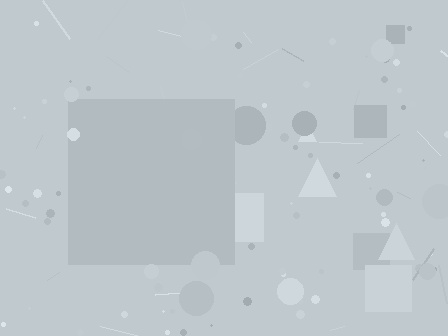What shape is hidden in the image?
A square is hidden in the image.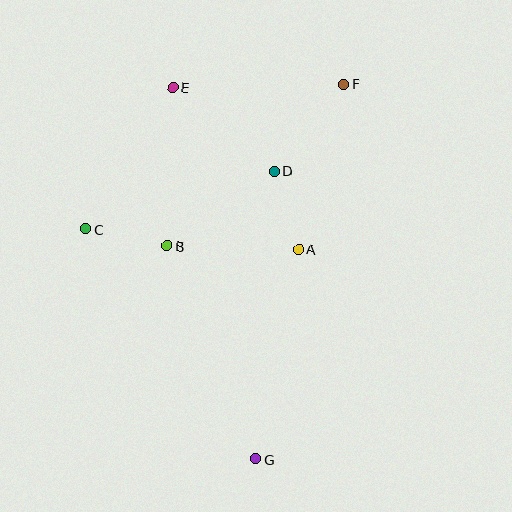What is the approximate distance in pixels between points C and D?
The distance between C and D is approximately 197 pixels.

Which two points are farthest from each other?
Points F and G are farthest from each other.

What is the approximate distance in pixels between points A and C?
The distance between A and C is approximately 214 pixels.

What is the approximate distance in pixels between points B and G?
The distance between B and G is approximately 231 pixels.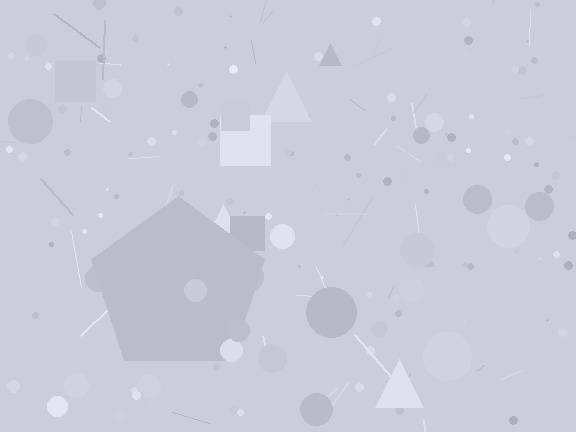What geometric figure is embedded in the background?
A pentagon is embedded in the background.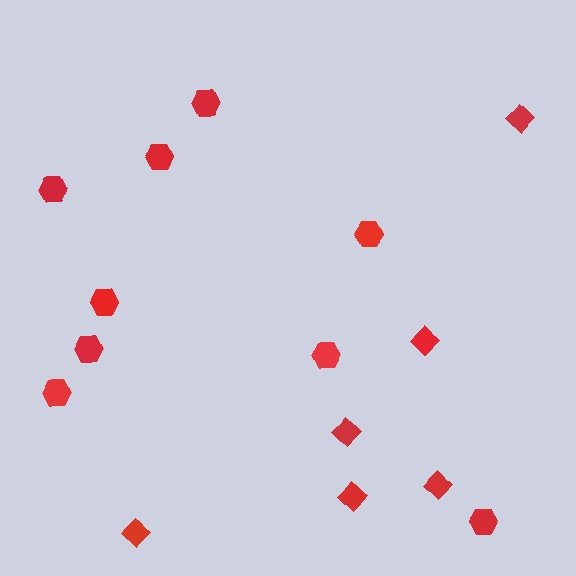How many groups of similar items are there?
There are 2 groups: one group of diamonds (6) and one group of hexagons (9).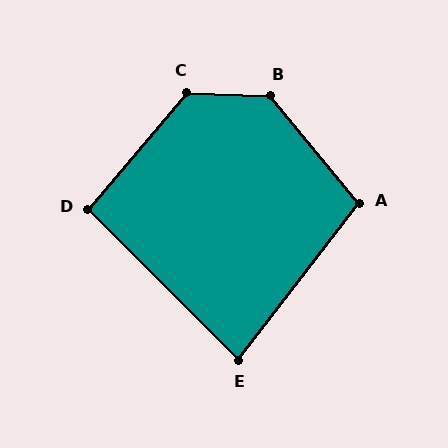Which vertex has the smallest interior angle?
E, at approximately 83 degrees.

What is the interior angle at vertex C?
Approximately 128 degrees (obtuse).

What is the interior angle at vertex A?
Approximately 103 degrees (obtuse).